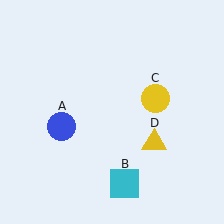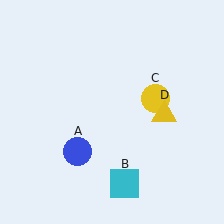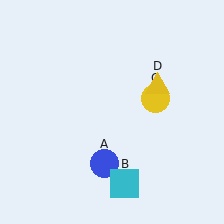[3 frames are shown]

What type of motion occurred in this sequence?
The blue circle (object A), yellow triangle (object D) rotated counterclockwise around the center of the scene.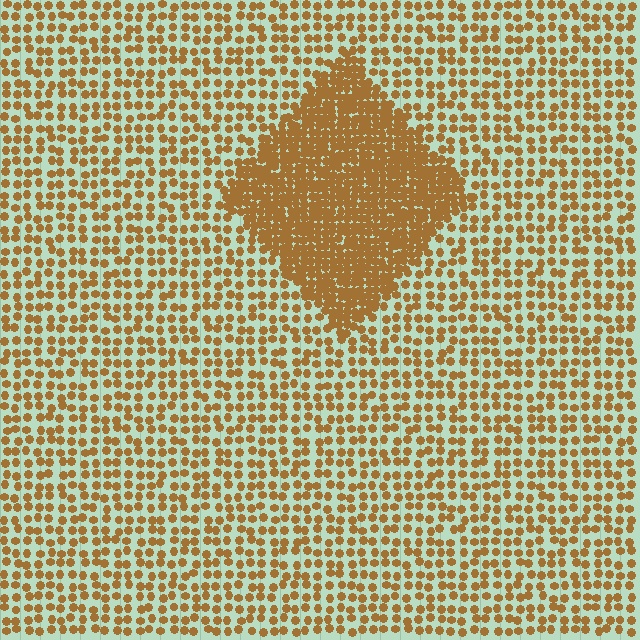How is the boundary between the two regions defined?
The boundary is defined by a change in element density (approximately 2.4x ratio). All elements are the same color, size, and shape.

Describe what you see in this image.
The image contains small brown elements arranged at two different densities. A diamond-shaped region is visible where the elements are more densely packed than the surrounding area.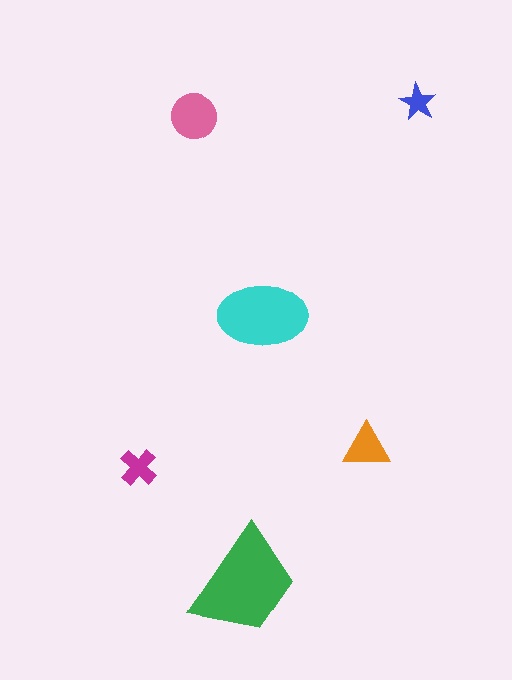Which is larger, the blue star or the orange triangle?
The orange triangle.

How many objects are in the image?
There are 6 objects in the image.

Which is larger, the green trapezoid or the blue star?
The green trapezoid.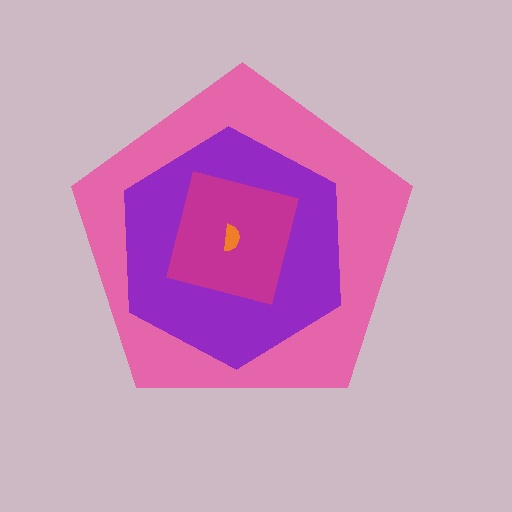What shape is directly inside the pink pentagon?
The purple hexagon.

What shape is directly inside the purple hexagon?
The magenta square.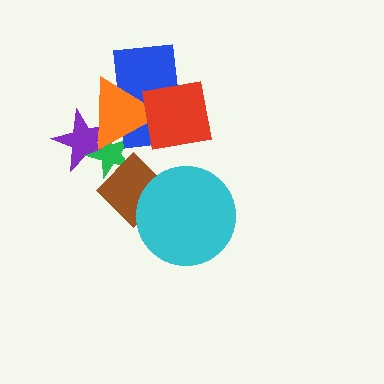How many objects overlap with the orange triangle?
4 objects overlap with the orange triangle.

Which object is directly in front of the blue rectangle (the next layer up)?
The orange triangle is directly in front of the blue rectangle.